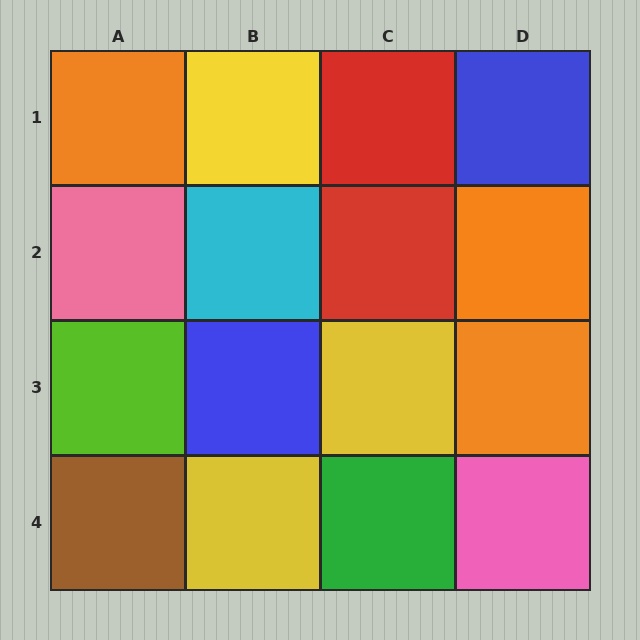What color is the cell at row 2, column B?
Cyan.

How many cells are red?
2 cells are red.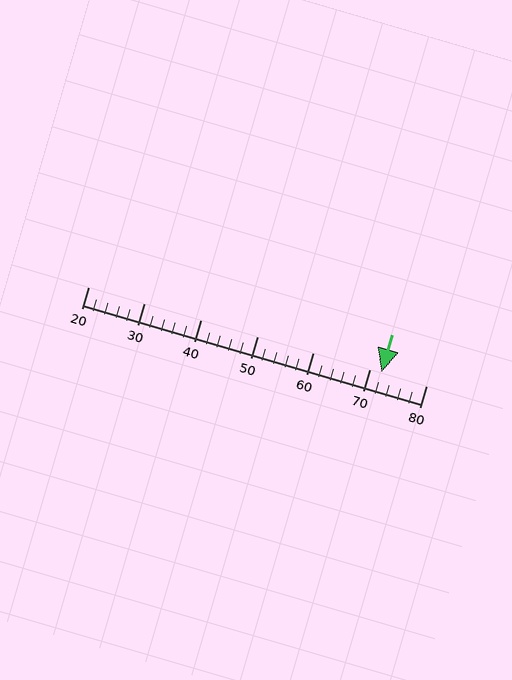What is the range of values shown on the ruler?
The ruler shows values from 20 to 80.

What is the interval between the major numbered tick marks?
The major tick marks are spaced 10 units apart.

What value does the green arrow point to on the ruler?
The green arrow points to approximately 72.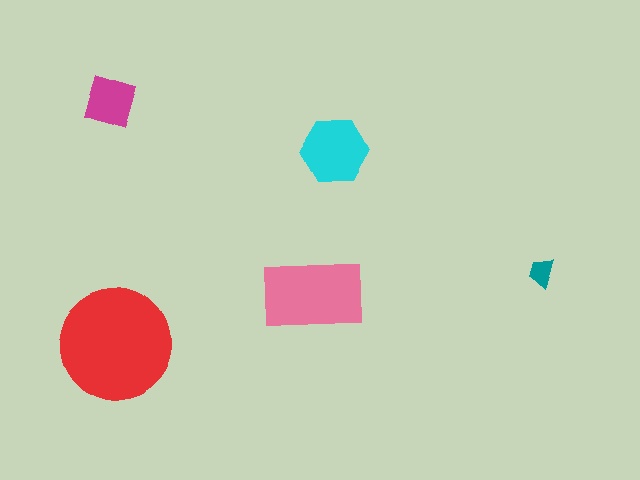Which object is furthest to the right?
The teal trapezoid is rightmost.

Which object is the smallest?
The teal trapezoid.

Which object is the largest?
The red circle.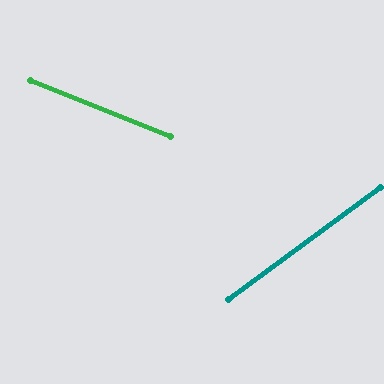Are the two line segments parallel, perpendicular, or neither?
Neither parallel nor perpendicular — they differ by about 58°.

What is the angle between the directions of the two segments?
Approximately 58 degrees.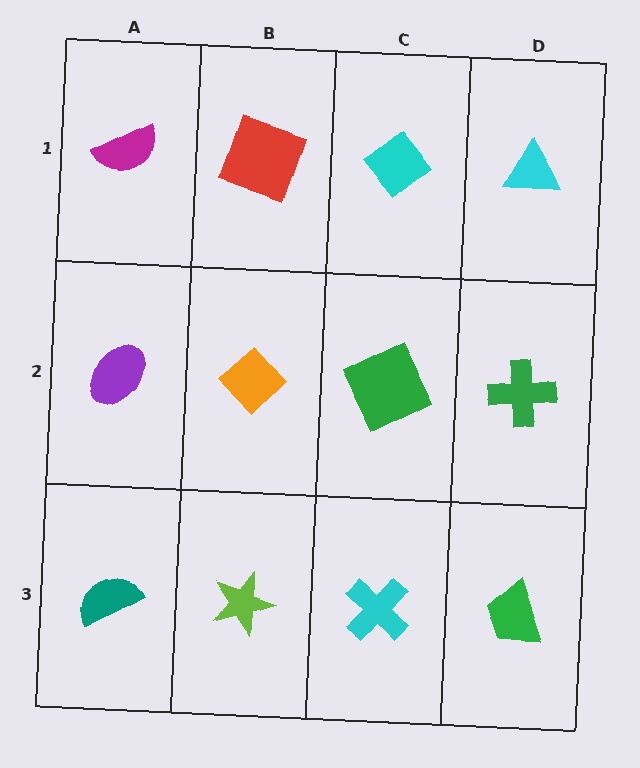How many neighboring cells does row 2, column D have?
3.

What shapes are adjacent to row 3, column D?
A green cross (row 2, column D), a cyan cross (row 3, column C).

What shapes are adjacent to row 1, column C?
A green square (row 2, column C), a red square (row 1, column B), a cyan triangle (row 1, column D).